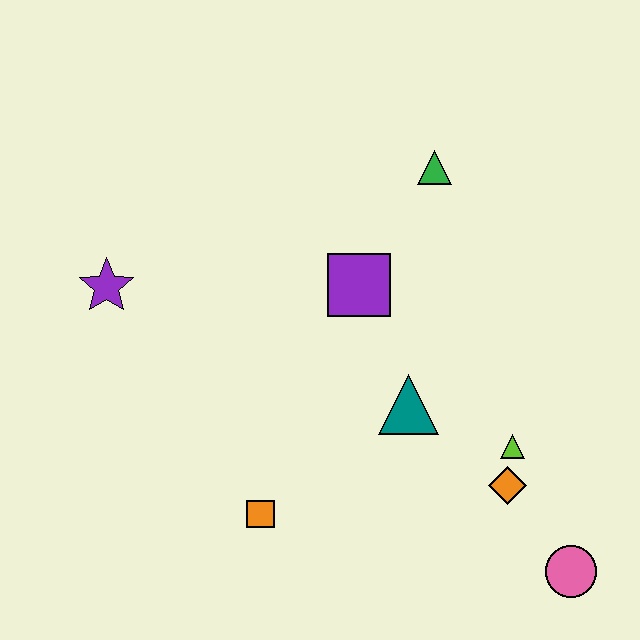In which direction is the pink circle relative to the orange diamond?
The pink circle is below the orange diamond.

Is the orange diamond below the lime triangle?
Yes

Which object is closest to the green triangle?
The purple square is closest to the green triangle.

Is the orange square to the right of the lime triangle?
No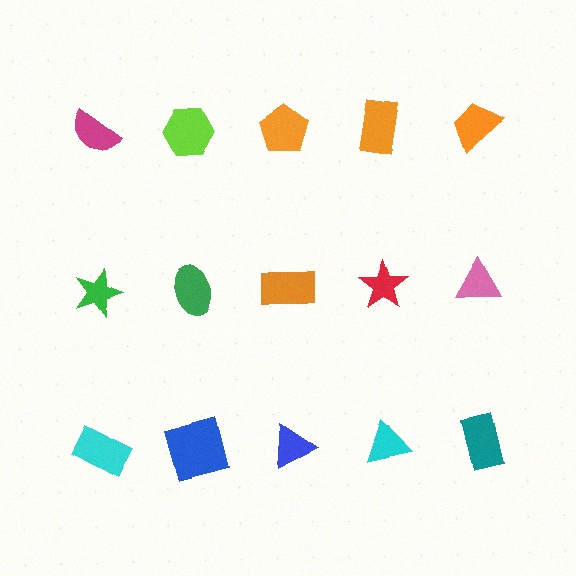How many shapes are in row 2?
5 shapes.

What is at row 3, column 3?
A blue triangle.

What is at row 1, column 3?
An orange pentagon.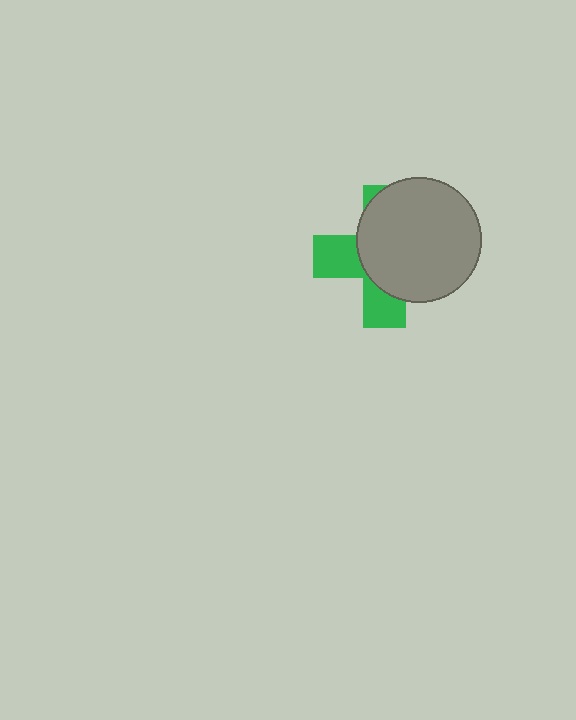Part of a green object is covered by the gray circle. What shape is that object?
It is a cross.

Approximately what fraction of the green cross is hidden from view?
Roughly 63% of the green cross is hidden behind the gray circle.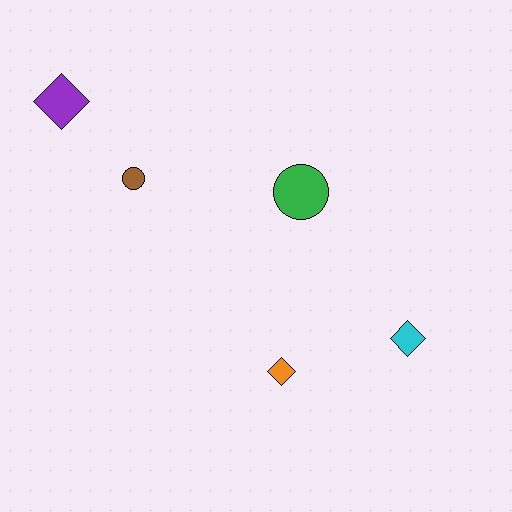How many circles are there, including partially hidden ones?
There are 2 circles.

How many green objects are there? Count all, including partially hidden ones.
There is 1 green object.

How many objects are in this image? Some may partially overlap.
There are 5 objects.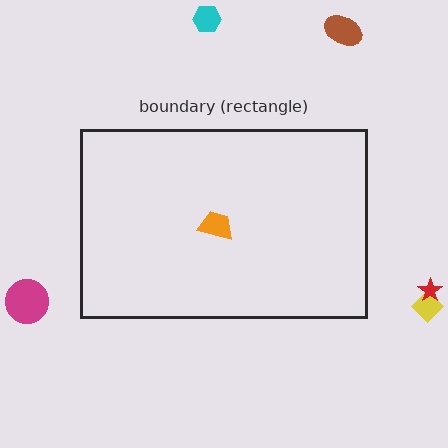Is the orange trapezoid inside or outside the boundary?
Inside.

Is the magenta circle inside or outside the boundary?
Outside.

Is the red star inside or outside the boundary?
Outside.